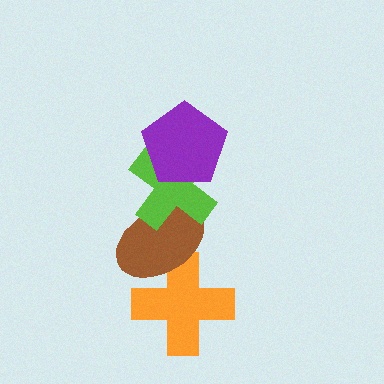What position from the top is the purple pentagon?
The purple pentagon is 1st from the top.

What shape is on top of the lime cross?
The purple pentagon is on top of the lime cross.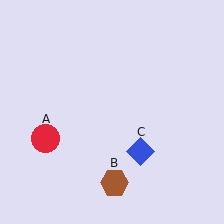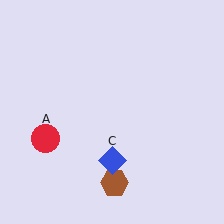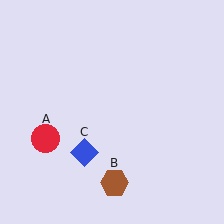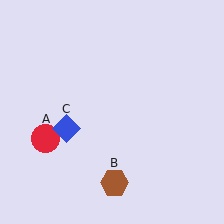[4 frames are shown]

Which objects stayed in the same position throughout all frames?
Red circle (object A) and brown hexagon (object B) remained stationary.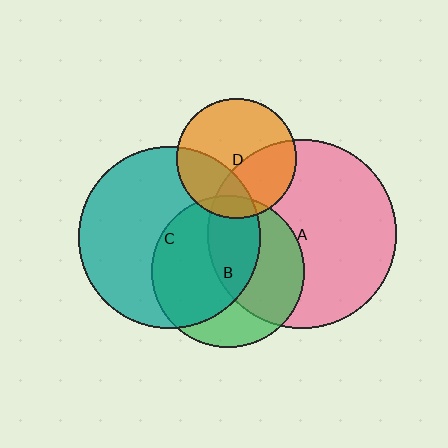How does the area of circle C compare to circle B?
Approximately 1.4 times.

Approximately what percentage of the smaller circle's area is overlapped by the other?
Approximately 50%.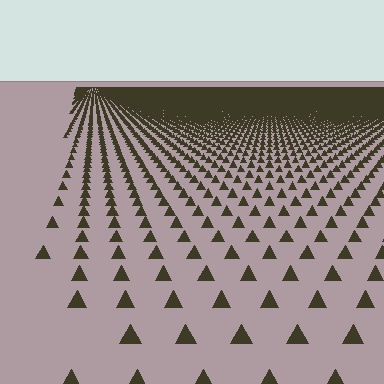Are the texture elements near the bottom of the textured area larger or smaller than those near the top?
Larger. Near the bottom, elements are closer to the viewer and appear at a bigger on-screen size.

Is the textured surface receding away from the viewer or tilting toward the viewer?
The surface is receding away from the viewer. Texture elements get smaller and denser toward the top.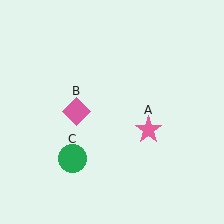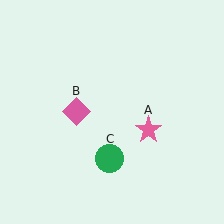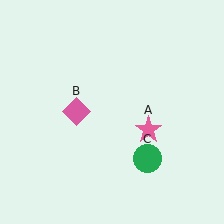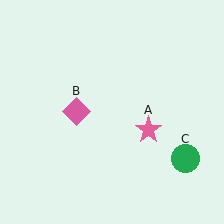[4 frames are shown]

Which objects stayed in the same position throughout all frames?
Pink star (object A) and pink diamond (object B) remained stationary.